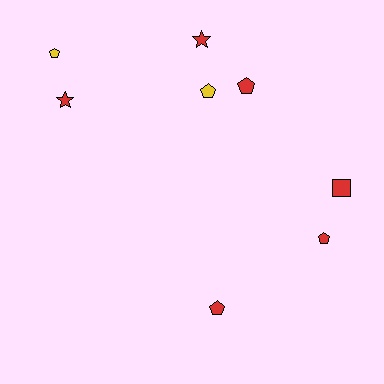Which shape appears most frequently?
Pentagon, with 5 objects.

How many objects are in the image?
There are 8 objects.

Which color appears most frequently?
Red, with 6 objects.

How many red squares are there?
There is 1 red square.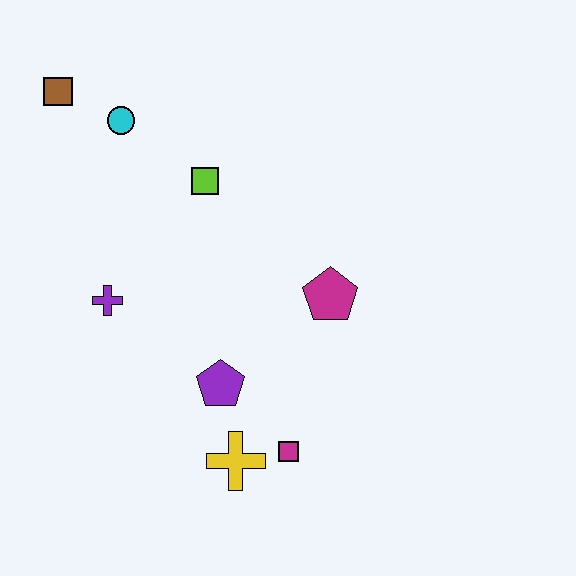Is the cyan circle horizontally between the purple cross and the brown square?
No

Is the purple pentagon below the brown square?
Yes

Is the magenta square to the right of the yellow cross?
Yes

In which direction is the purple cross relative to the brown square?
The purple cross is below the brown square.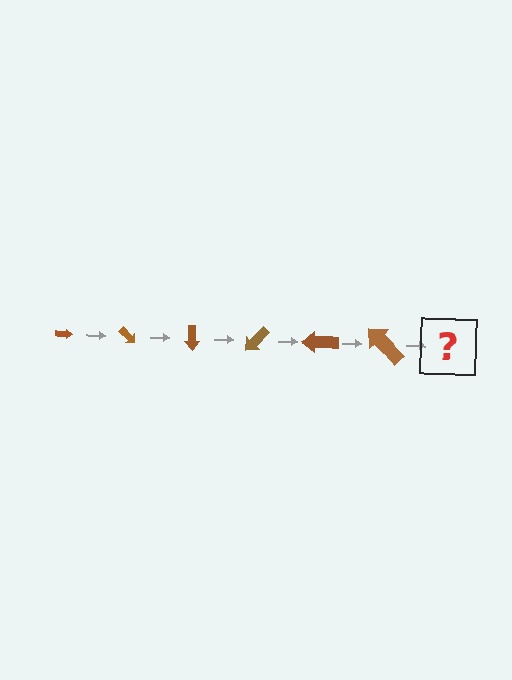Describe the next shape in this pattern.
It should be an arrow, larger than the previous one and rotated 270 degrees from the start.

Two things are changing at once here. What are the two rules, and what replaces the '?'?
The two rules are that the arrow grows larger each step and it rotates 45 degrees each step. The '?' should be an arrow, larger than the previous one and rotated 270 degrees from the start.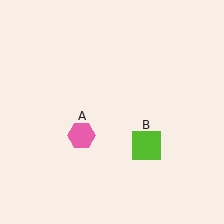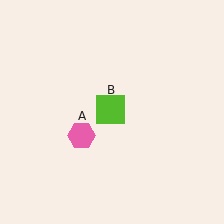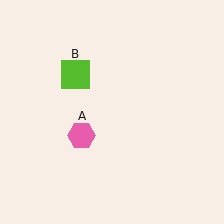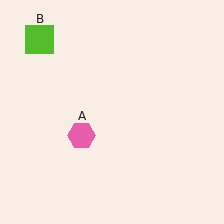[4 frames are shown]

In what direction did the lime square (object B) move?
The lime square (object B) moved up and to the left.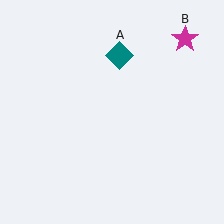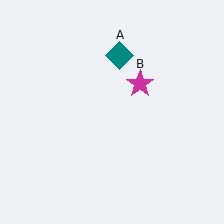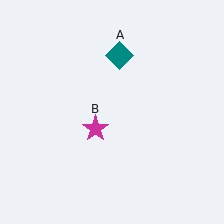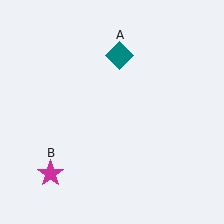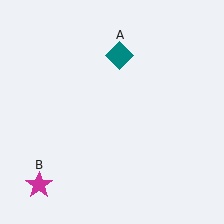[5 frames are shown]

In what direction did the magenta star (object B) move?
The magenta star (object B) moved down and to the left.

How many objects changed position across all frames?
1 object changed position: magenta star (object B).